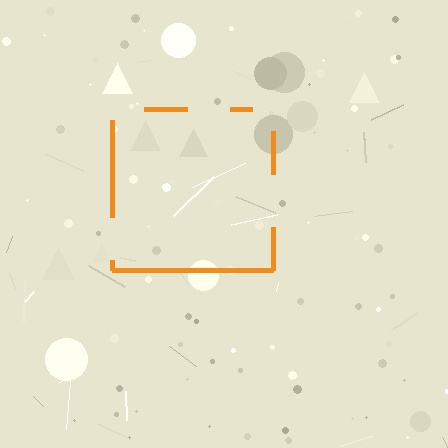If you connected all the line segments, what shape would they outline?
They would outline a square.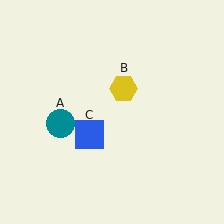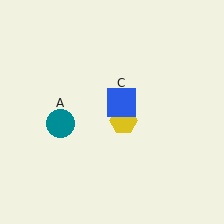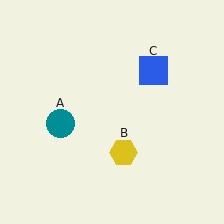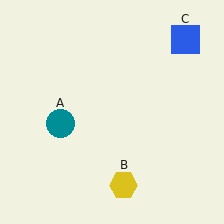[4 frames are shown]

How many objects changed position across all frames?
2 objects changed position: yellow hexagon (object B), blue square (object C).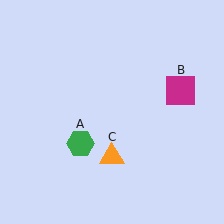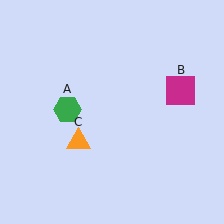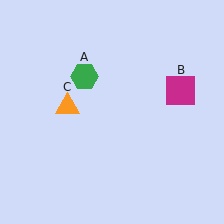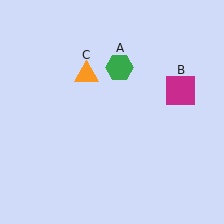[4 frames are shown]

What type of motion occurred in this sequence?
The green hexagon (object A), orange triangle (object C) rotated clockwise around the center of the scene.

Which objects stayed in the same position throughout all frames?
Magenta square (object B) remained stationary.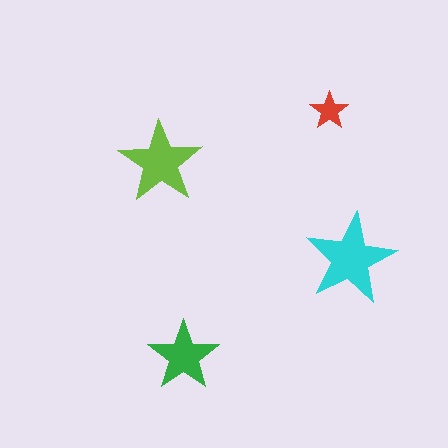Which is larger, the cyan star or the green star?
The cyan one.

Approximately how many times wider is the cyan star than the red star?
About 2.5 times wider.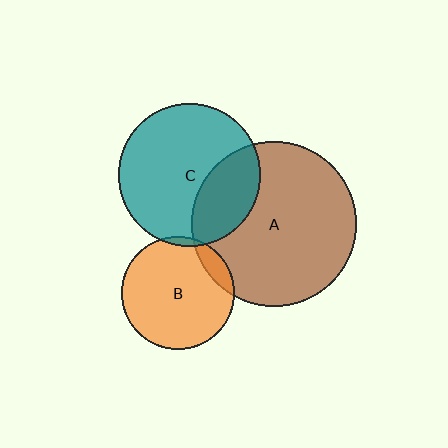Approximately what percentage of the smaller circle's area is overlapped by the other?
Approximately 30%.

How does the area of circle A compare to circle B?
Approximately 2.1 times.